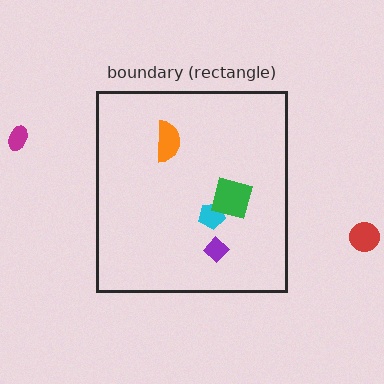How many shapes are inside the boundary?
4 inside, 2 outside.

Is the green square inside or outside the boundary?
Inside.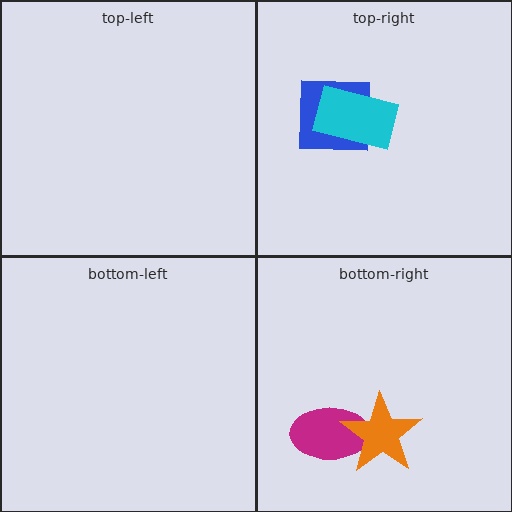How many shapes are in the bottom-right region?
2.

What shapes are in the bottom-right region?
The magenta ellipse, the orange star.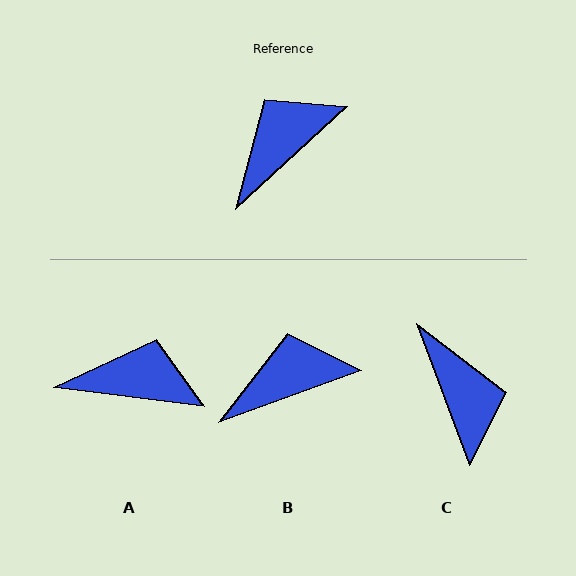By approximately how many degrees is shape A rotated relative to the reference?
Approximately 50 degrees clockwise.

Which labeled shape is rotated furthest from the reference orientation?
C, about 112 degrees away.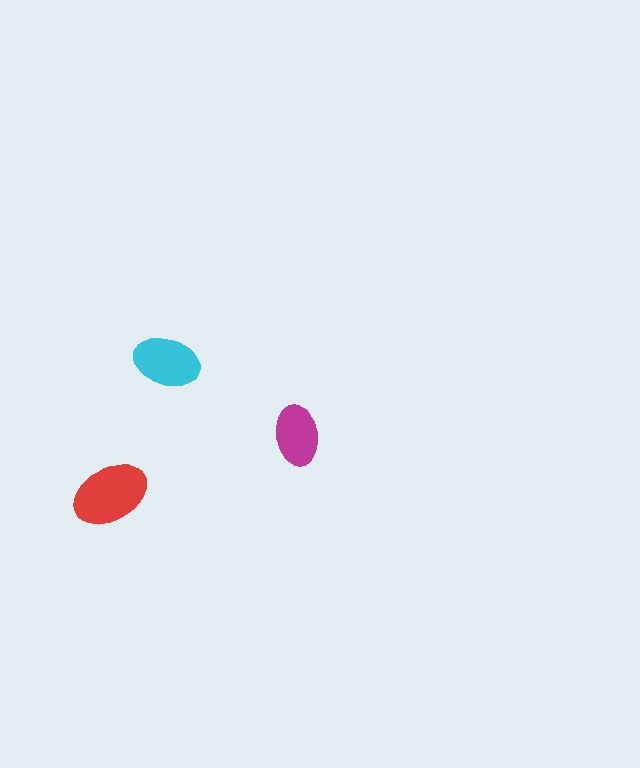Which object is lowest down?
The red ellipse is bottommost.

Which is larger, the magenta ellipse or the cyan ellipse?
The cyan one.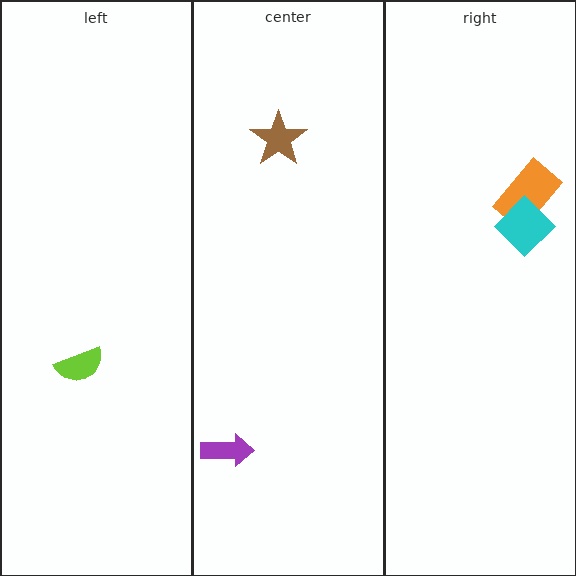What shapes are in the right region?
The orange rectangle, the cyan diamond.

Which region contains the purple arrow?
The center region.